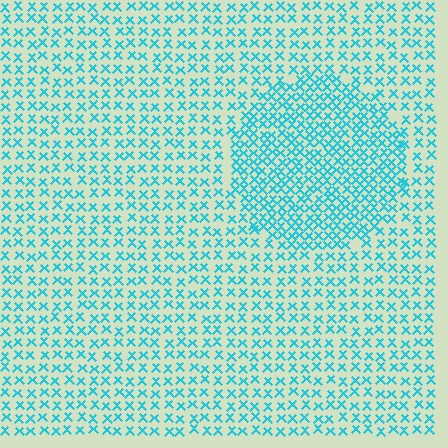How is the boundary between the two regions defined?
The boundary is defined by a change in element density (approximately 1.8x ratio). All elements are the same color, size, and shape.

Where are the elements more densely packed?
The elements are more densely packed inside the circle boundary.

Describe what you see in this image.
The image contains small cyan elements arranged at two different densities. A circle-shaped region is visible where the elements are more densely packed than the surrounding area.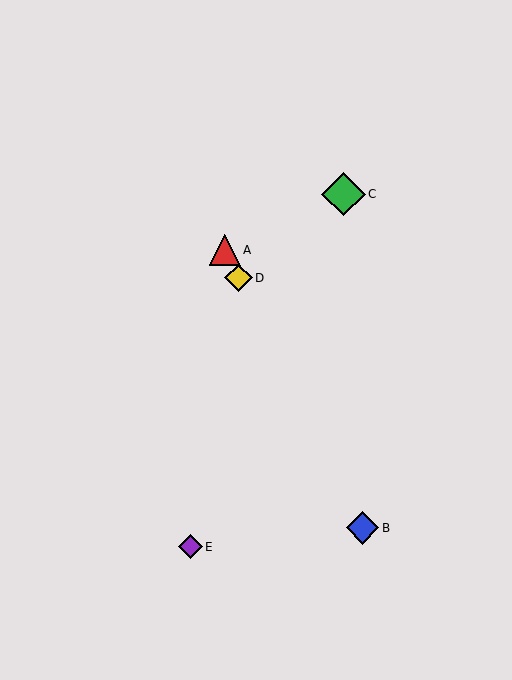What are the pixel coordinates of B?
Object B is at (363, 528).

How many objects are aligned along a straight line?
3 objects (A, B, D) are aligned along a straight line.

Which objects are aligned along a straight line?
Objects A, B, D are aligned along a straight line.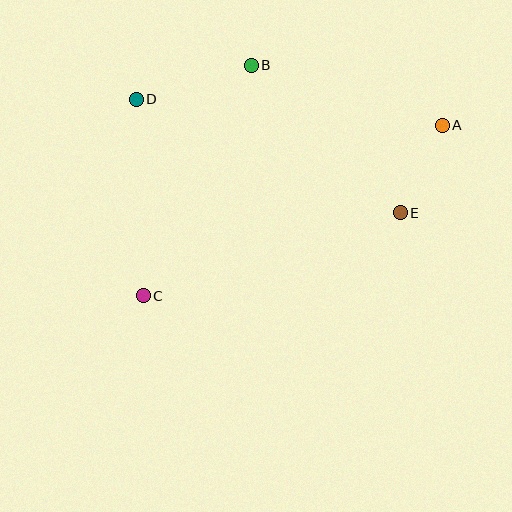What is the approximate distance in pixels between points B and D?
The distance between B and D is approximately 120 pixels.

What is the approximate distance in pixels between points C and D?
The distance between C and D is approximately 197 pixels.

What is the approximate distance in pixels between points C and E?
The distance between C and E is approximately 270 pixels.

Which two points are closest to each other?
Points A and E are closest to each other.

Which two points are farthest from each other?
Points A and C are farthest from each other.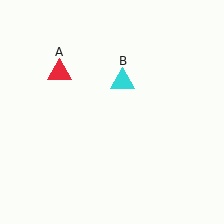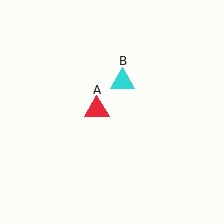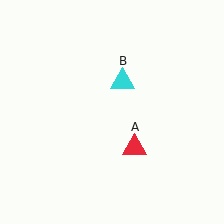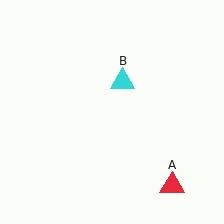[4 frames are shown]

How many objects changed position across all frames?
1 object changed position: red triangle (object A).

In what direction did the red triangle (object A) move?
The red triangle (object A) moved down and to the right.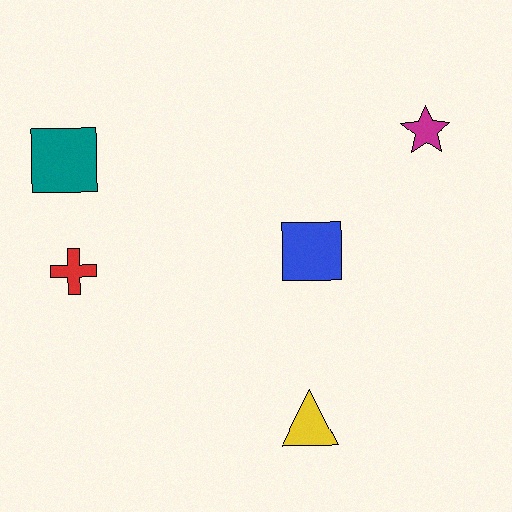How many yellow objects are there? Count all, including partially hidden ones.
There is 1 yellow object.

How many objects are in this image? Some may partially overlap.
There are 5 objects.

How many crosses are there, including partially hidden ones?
There is 1 cross.